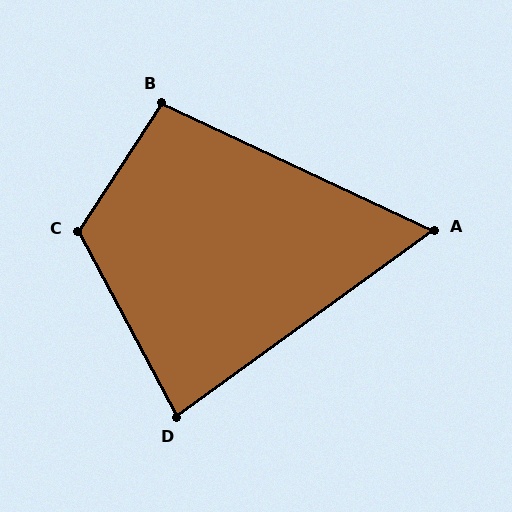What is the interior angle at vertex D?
Approximately 82 degrees (acute).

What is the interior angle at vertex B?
Approximately 98 degrees (obtuse).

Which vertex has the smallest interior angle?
A, at approximately 61 degrees.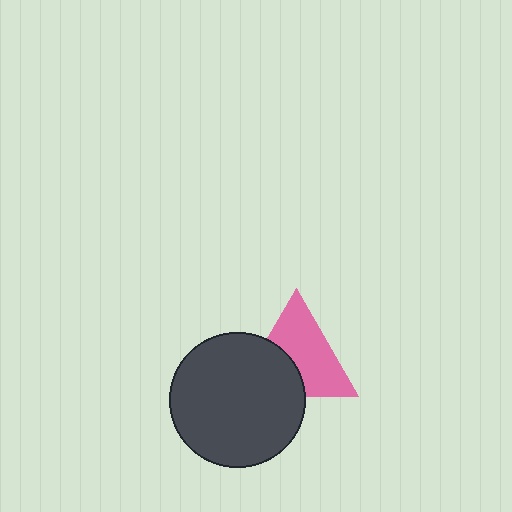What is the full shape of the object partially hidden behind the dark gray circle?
The partially hidden object is a pink triangle.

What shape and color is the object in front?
The object in front is a dark gray circle.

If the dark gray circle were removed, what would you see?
You would see the complete pink triangle.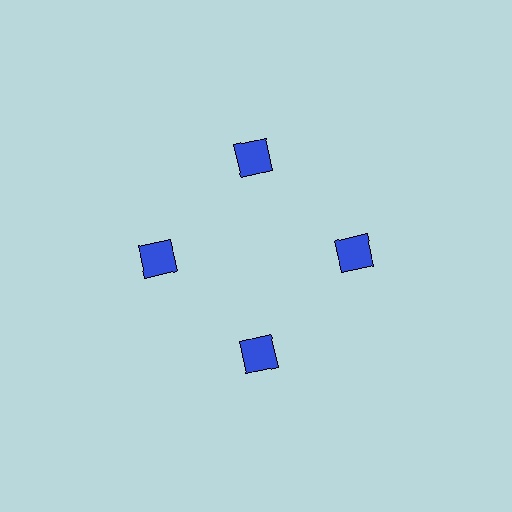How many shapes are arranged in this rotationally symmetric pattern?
There are 8 shapes, arranged in 4 groups of 2.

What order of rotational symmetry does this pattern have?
This pattern has 4-fold rotational symmetry.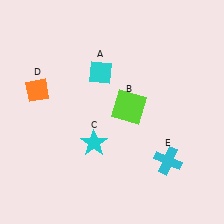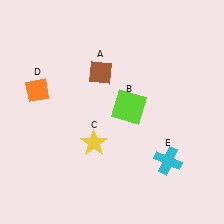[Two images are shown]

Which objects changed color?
A changed from cyan to brown. C changed from cyan to yellow.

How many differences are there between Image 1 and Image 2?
There are 2 differences between the two images.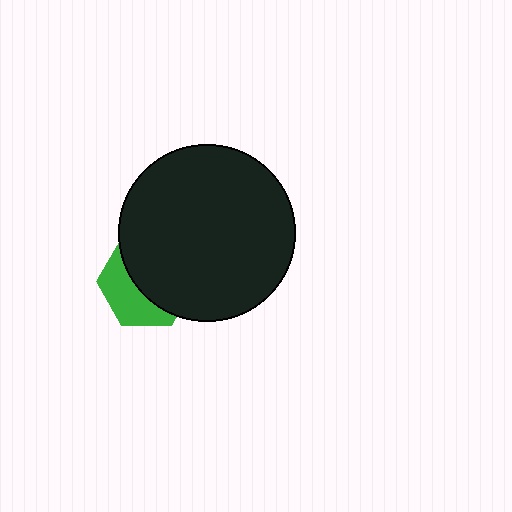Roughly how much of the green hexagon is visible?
A small part of it is visible (roughly 40%).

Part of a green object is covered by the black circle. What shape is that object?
It is a hexagon.